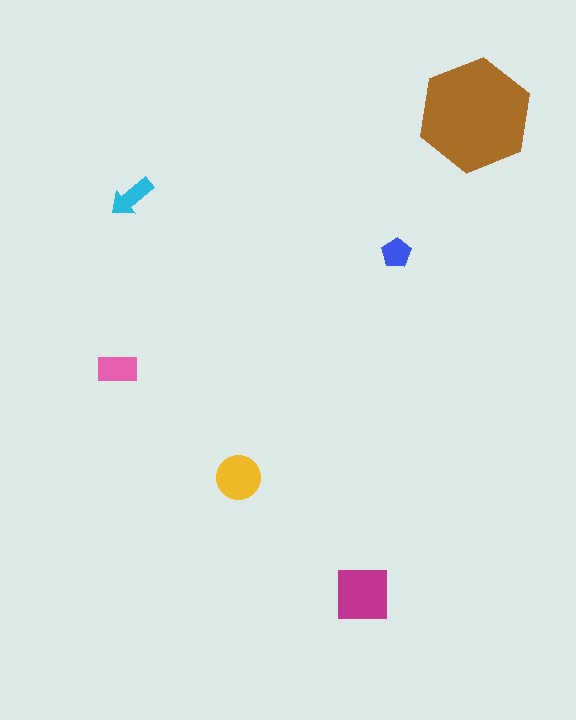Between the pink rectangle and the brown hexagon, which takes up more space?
The brown hexagon.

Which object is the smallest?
The blue pentagon.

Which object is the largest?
The brown hexagon.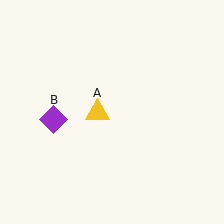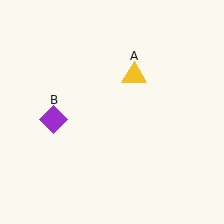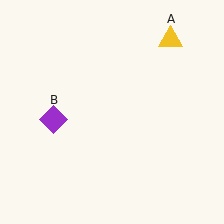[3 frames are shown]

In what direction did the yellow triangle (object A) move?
The yellow triangle (object A) moved up and to the right.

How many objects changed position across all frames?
1 object changed position: yellow triangle (object A).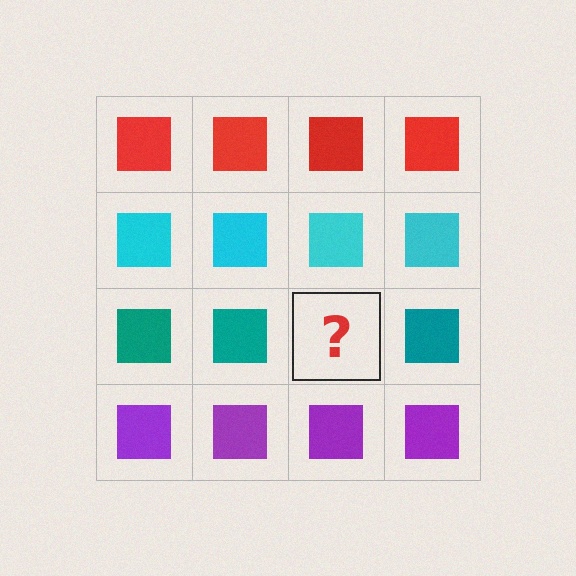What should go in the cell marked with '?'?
The missing cell should contain a teal square.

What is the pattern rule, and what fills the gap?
The rule is that each row has a consistent color. The gap should be filled with a teal square.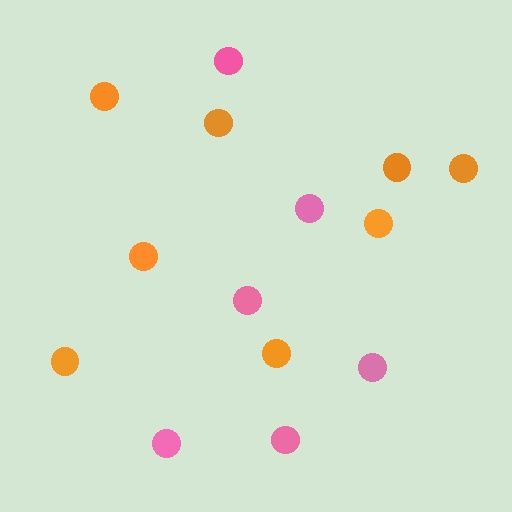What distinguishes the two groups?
There are 2 groups: one group of pink circles (6) and one group of orange circles (8).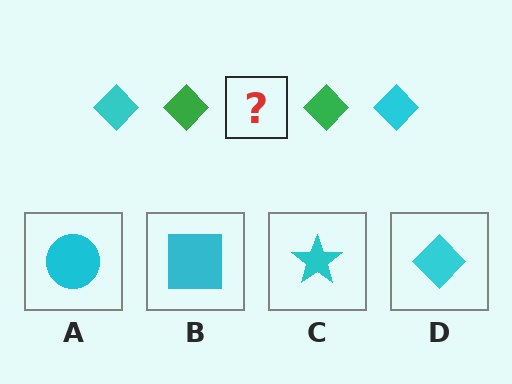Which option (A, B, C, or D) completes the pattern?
D.